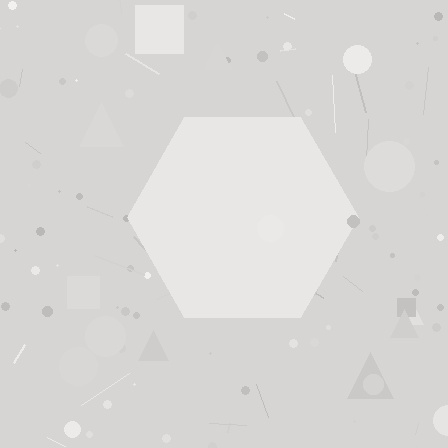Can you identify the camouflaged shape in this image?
The camouflaged shape is a hexagon.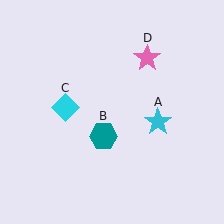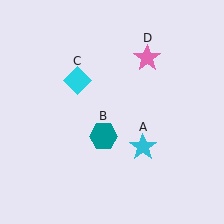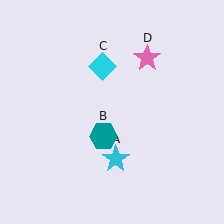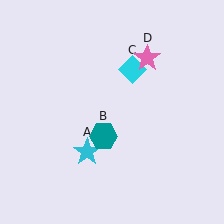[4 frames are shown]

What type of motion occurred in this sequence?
The cyan star (object A), cyan diamond (object C) rotated clockwise around the center of the scene.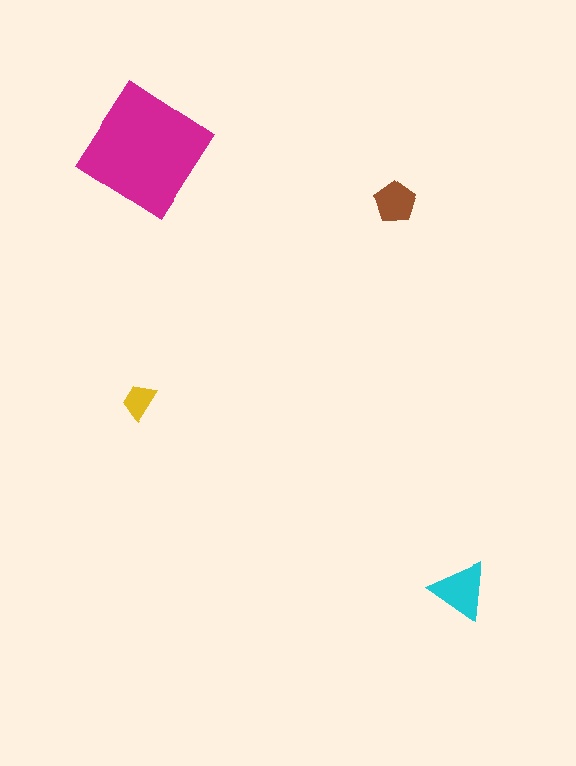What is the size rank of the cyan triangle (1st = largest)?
2nd.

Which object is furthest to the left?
The yellow trapezoid is leftmost.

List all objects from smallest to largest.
The yellow trapezoid, the brown pentagon, the cyan triangle, the magenta diamond.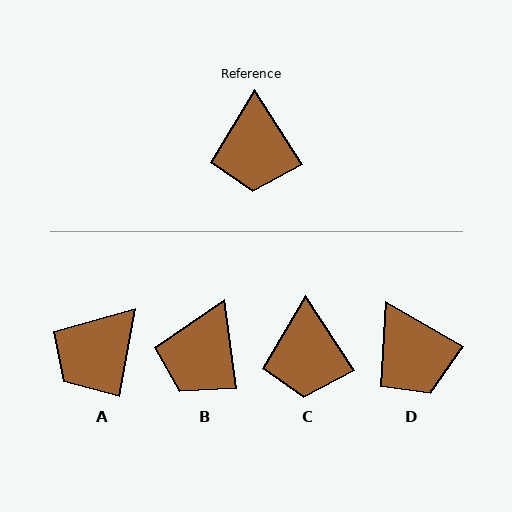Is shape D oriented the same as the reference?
No, it is off by about 27 degrees.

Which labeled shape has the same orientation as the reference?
C.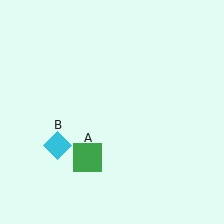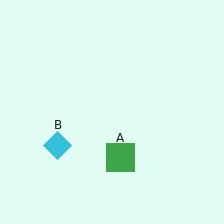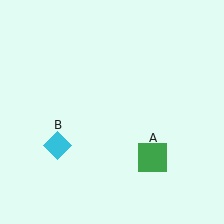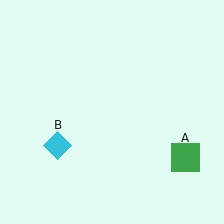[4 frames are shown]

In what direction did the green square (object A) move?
The green square (object A) moved right.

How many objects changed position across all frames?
1 object changed position: green square (object A).